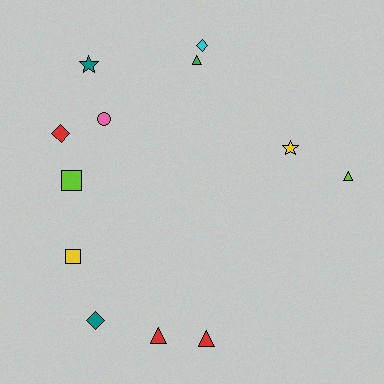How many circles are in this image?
There is 1 circle.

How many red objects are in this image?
There are 3 red objects.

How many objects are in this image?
There are 12 objects.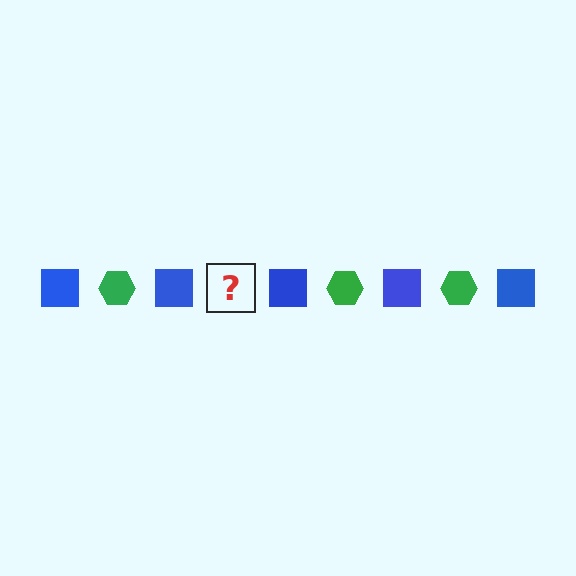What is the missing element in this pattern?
The missing element is a green hexagon.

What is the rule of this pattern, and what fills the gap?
The rule is that the pattern alternates between blue square and green hexagon. The gap should be filled with a green hexagon.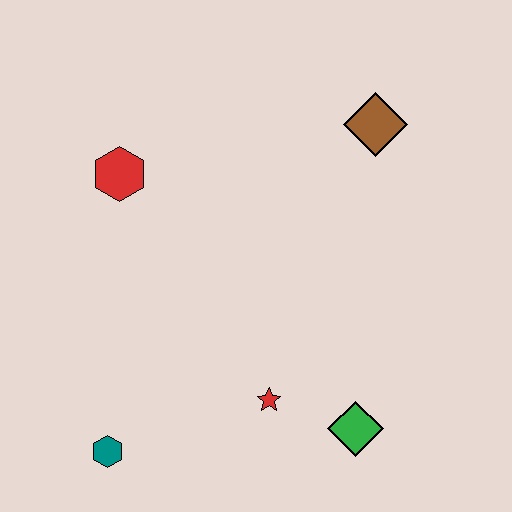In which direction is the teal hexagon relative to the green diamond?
The teal hexagon is to the left of the green diamond.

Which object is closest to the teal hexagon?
The red star is closest to the teal hexagon.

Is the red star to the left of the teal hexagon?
No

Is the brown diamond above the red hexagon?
Yes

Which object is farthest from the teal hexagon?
The brown diamond is farthest from the teal hexagon.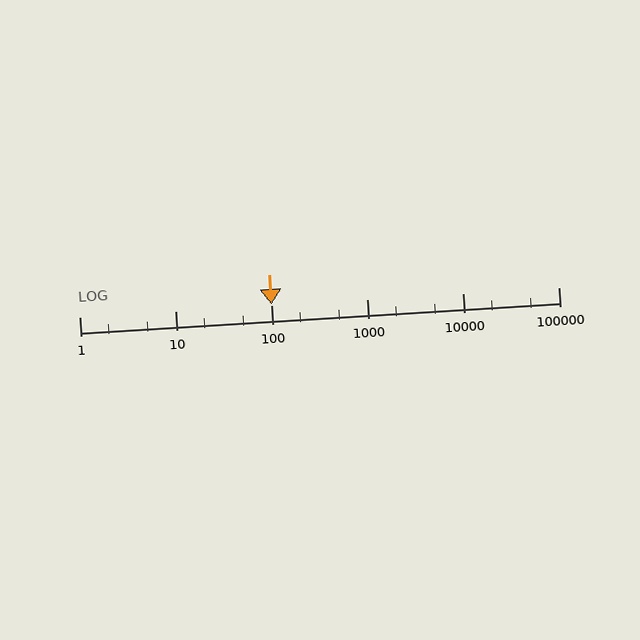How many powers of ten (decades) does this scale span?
The scale spans 5 decades, from 1 to 100000.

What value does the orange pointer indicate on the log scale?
The pointer indicates approximately 100.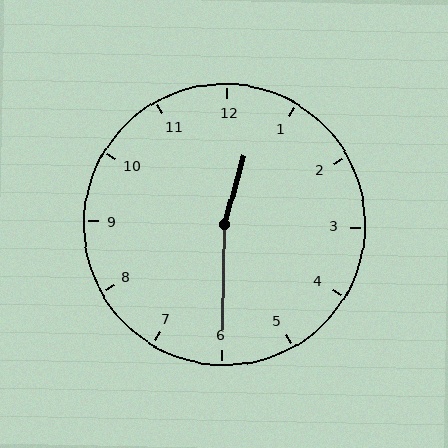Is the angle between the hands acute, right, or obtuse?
It is obtuse.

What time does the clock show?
12:30.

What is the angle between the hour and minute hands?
Approximately 165 degrees.